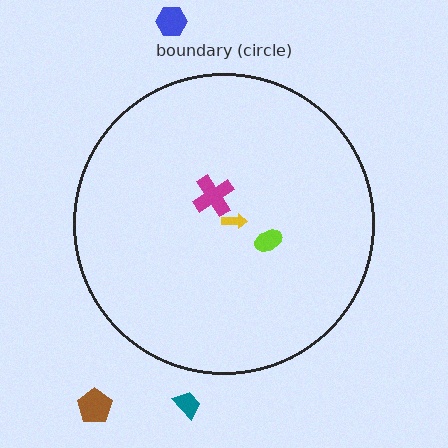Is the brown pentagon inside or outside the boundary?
Outside.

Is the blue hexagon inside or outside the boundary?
Outside.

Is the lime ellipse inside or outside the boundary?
Inside.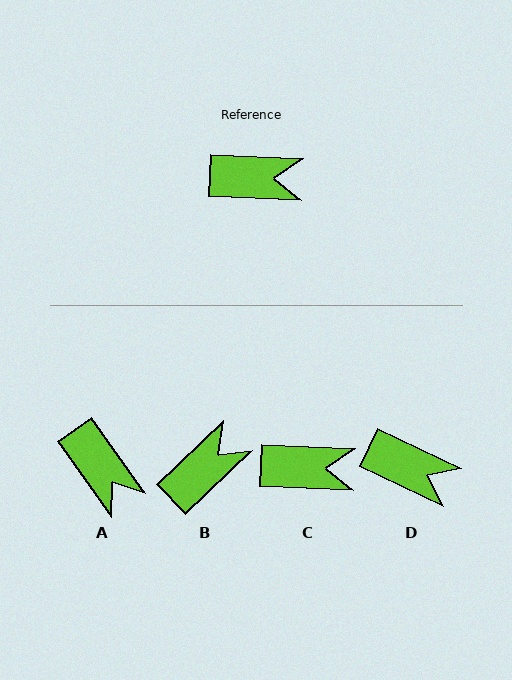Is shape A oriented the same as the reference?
No, it is off by about 52 degrees.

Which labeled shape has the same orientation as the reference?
C.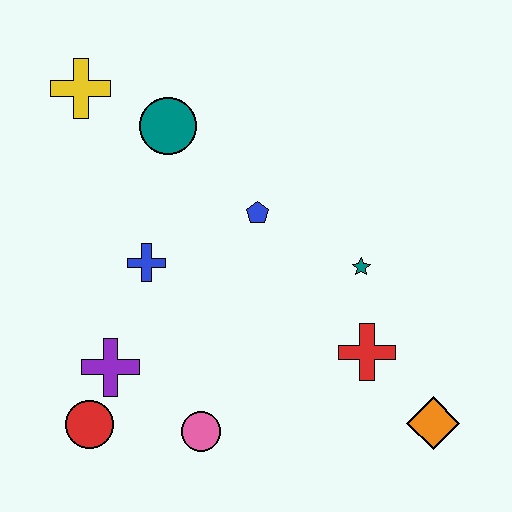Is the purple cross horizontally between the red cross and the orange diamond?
No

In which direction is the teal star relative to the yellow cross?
The teal star is to the right of the yellow cross.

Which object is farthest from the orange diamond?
The yellow cross is farthest from the orange diamond.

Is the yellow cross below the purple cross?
No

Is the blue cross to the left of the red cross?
Yes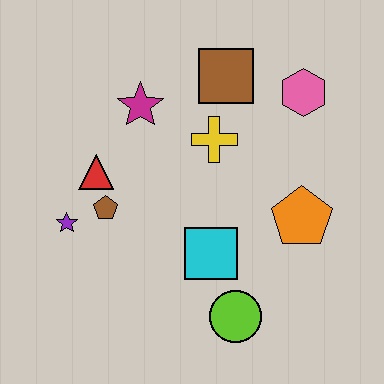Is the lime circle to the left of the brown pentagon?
No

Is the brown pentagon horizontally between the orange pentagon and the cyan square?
No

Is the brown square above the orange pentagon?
Yes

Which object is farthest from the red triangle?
The pink hexagon is farthest from the red triangle.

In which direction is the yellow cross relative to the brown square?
The yellow cross is below the brown square.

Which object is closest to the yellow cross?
The brown square is closest to the yellow cross.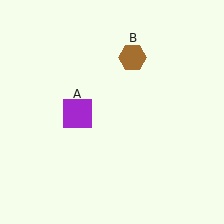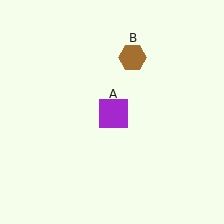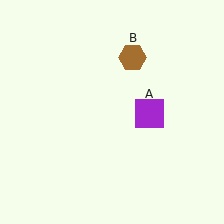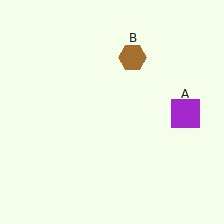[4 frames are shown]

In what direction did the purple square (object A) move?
The purple square (object A) moved right.